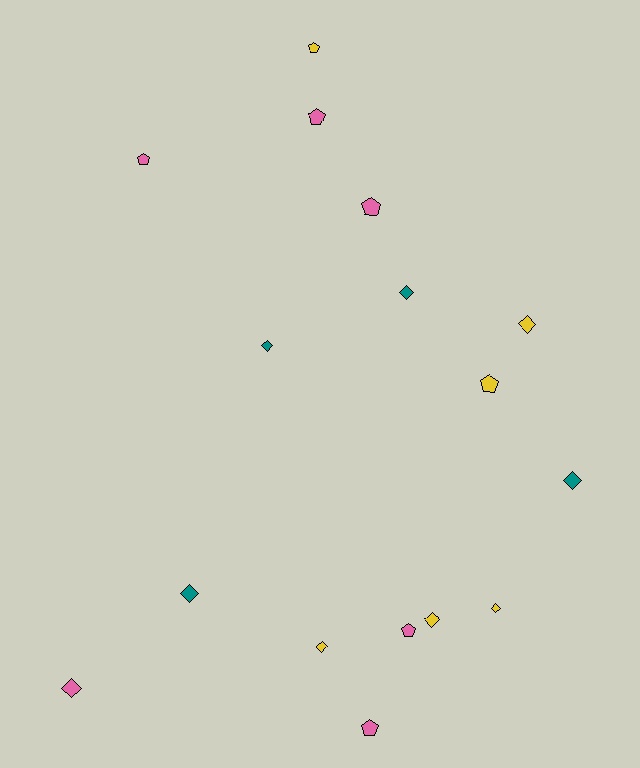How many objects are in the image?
There are 16 objects.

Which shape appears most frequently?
Diamond, with 9 objects.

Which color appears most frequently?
Yellow, with 6 objects.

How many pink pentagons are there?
There are 5 pink pentagons.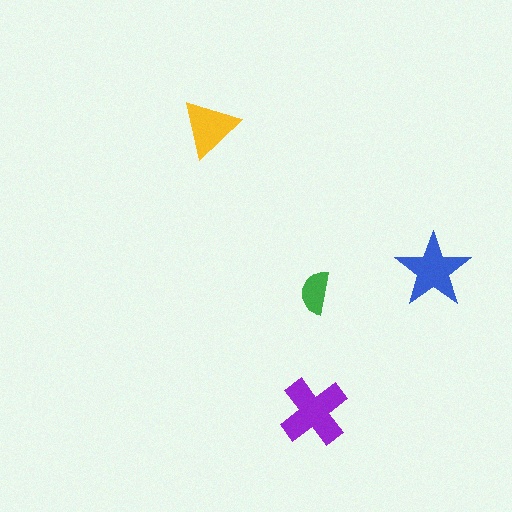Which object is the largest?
The purple cross.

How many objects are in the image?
There are 4 objects in the image.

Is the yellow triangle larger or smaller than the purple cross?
Smaller.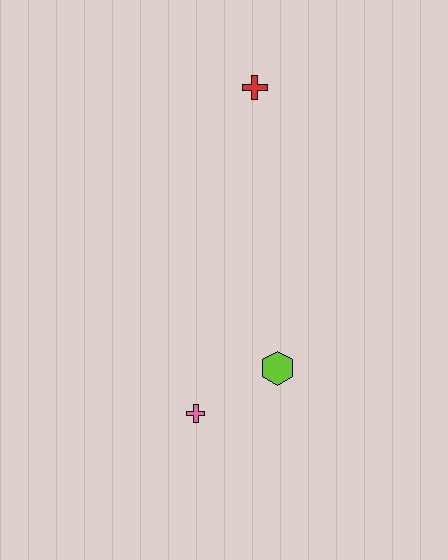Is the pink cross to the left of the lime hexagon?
Yes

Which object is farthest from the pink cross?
The red cross is farthest from the pink cross.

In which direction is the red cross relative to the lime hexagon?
The red cross is above the lime hexagon.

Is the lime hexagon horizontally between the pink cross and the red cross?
No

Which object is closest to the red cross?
The lime hexagon is closest to the red cross.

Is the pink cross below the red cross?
Yes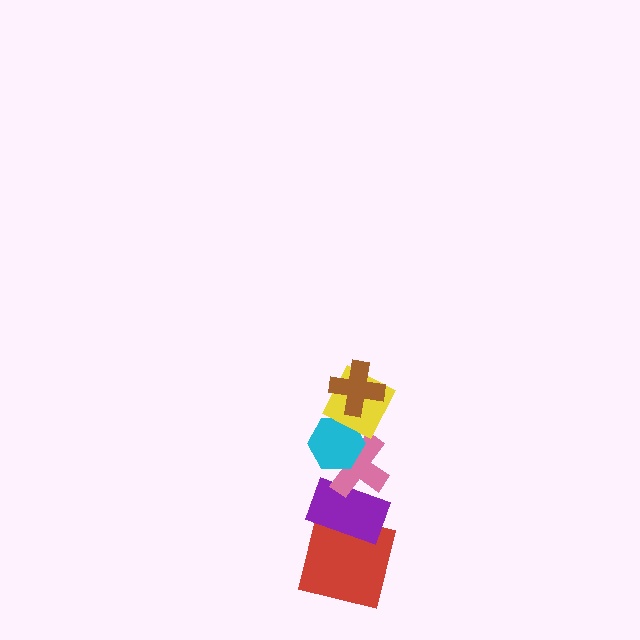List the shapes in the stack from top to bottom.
From top to bottom: the brown cross, the yellow square, the cyan hexagon, the pink cross, the purple rectangle, the red square.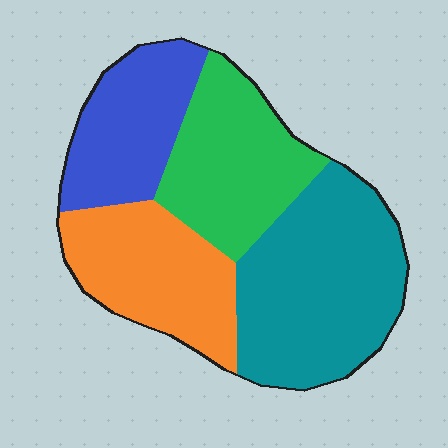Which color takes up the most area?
Teal, at roughly 35%.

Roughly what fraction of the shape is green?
Green covers 23% of the shape.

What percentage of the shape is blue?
Blue covers 19% of the shape.